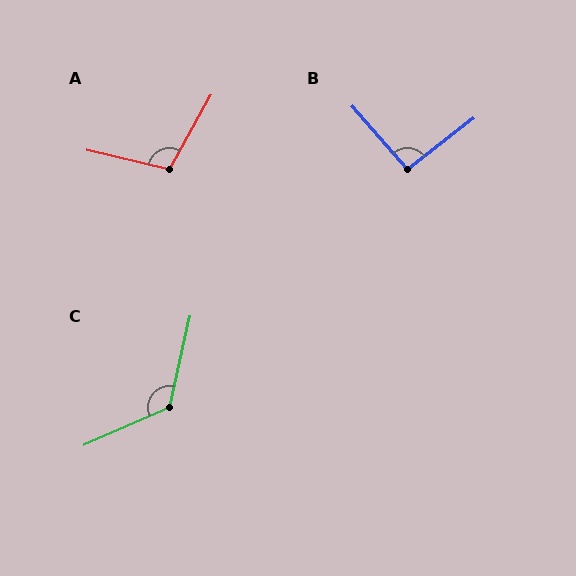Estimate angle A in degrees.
Approximately 106 degrees.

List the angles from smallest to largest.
B (93°), A (106°), C (127°).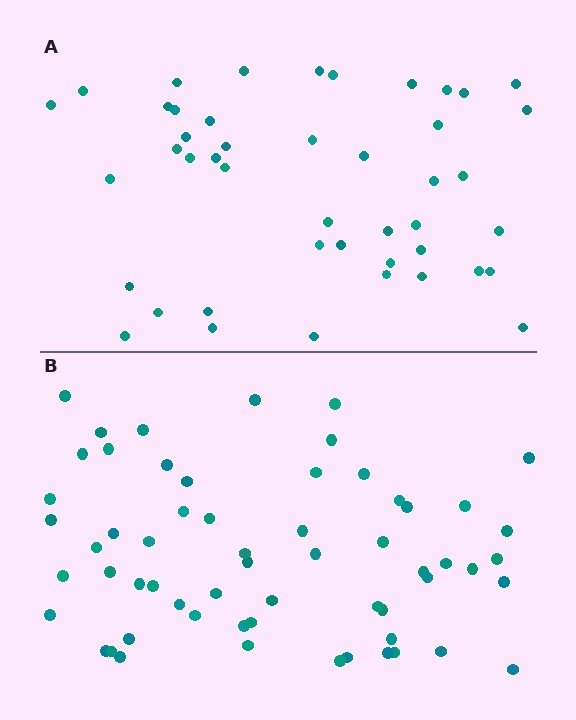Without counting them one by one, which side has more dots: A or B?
Region B (the bottom region) has more dots.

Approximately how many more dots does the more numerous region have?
Region B has approximately 15 more dots than region A.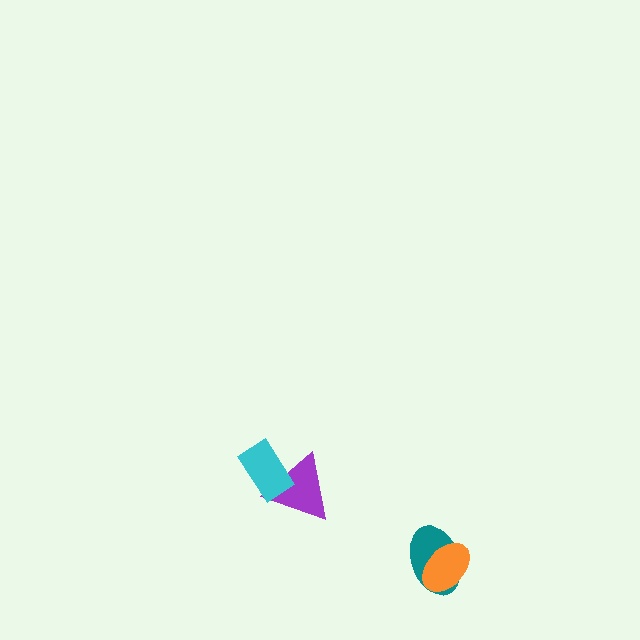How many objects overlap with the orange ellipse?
1 object overlaps with the orange ellipse.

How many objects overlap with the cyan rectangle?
1 object overlaps with the cyan rectangle.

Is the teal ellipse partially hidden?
Yes, it is partially covered by another shape.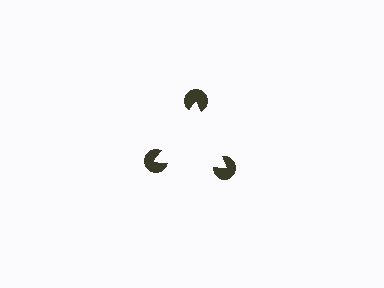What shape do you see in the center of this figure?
An illusory triangle — its edges are inferred from the aligned wedge cuts in the pac-man discs, not physically drawn.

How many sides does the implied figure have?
3 sides.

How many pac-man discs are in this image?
There are 3 — one at each vertex of the illusory triangle.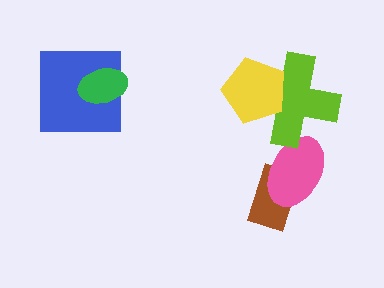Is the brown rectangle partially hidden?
Yes, it is partially covered by another shape.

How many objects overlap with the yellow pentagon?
1 object overlaps with the yellow pentagon.